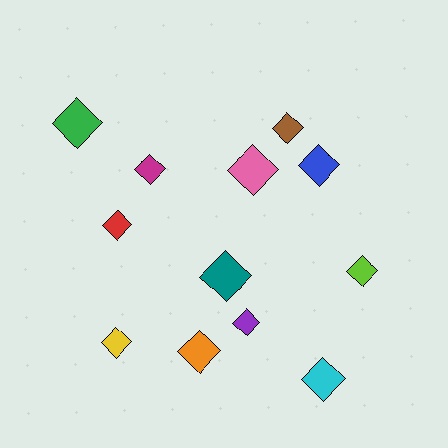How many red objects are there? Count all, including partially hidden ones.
There is 1 red object.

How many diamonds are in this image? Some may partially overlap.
There are 12 diamonds.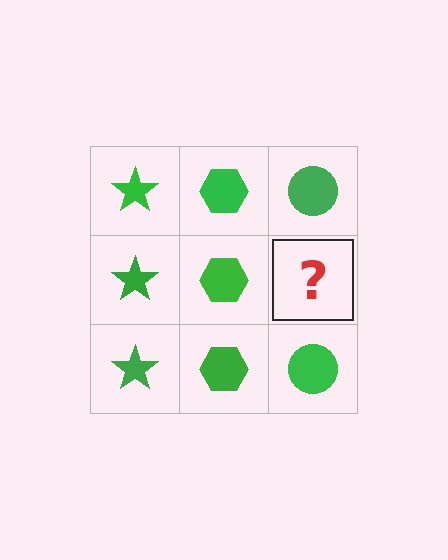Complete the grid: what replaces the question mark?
The question mark should be replaced with a green circle.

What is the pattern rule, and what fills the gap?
The rule is that each column has a consistent shape. The gap should be filled with a green circle.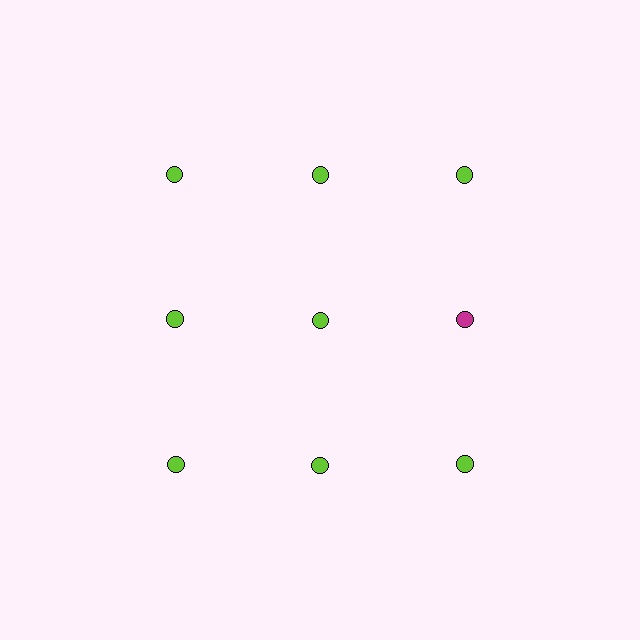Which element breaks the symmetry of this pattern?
The magenta circle in the second row, center column breaks the symmetry. All other shapes are lime circles.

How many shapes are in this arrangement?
There are 9 shapes arranged in a grid pattern.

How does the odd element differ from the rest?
It has a different color: magenta instead of lime.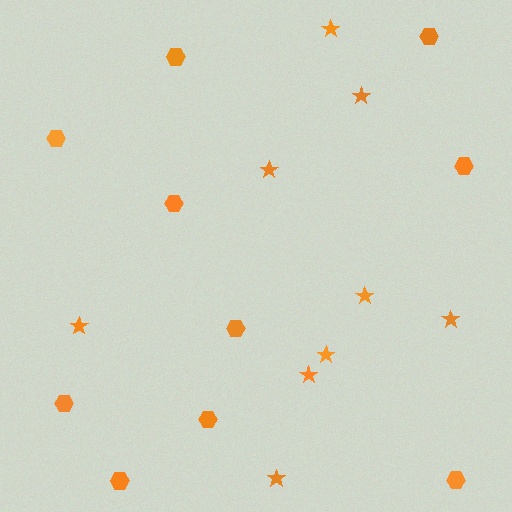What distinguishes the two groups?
There are 2 groups: one group of hexagons (10) and one group of stars (9).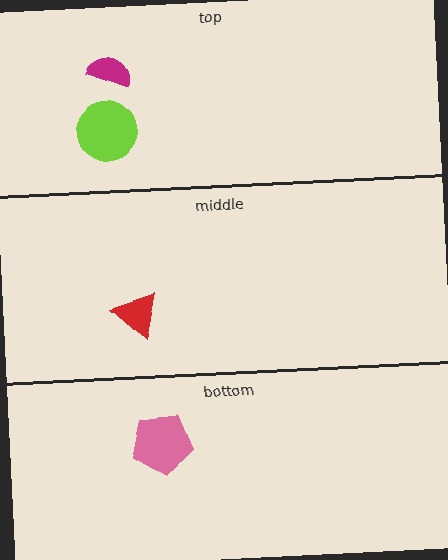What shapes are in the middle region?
The red triangle.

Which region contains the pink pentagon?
The bottom region.